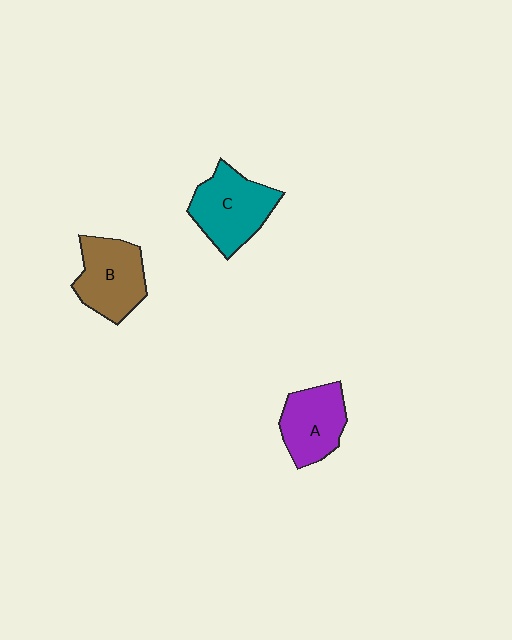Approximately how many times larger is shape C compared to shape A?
Approximately 1.2 times.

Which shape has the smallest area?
Shape A (purple).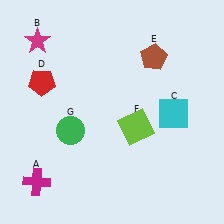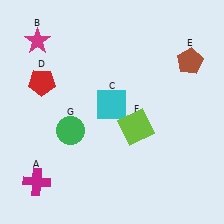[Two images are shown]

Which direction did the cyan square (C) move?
The cyan square (C) moved left.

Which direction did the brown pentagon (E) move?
The brown pentagon (E) moved right.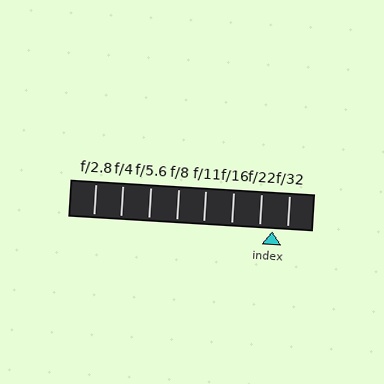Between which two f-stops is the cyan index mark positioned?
The index mark is between f/22 and f/32.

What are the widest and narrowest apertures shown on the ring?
The widest aperture shown is f/2.8 and the narrowest is f/32.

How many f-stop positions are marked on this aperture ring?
There are 8 f-stop positions marked.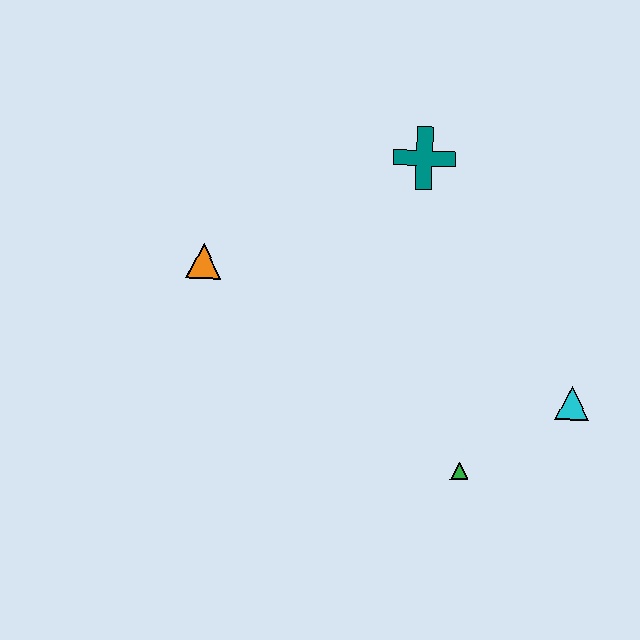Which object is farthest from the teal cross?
The green triangle is farthest from the teal cross.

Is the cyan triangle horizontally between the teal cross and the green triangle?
No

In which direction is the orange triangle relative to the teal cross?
The orange triangle is to the left of the teal cross.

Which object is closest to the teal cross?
The orange triangle is closest to the teal cross.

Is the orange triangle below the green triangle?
No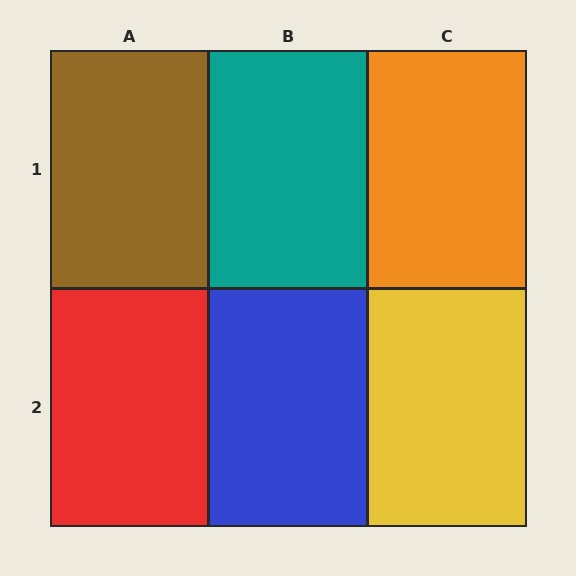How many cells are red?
1 cell is red.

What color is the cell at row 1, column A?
Brown.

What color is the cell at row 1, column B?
Teal.